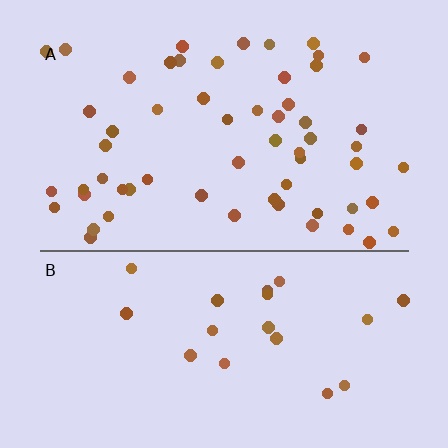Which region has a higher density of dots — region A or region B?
A (the top).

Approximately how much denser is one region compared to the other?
Approximately 2.8× — region A over region B.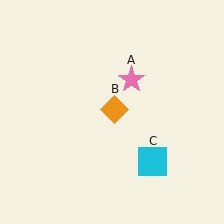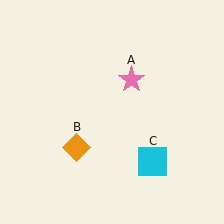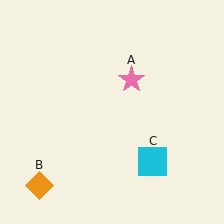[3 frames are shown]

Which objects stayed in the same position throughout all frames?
Pink star (object A) and cyan square (object C) remained stationary.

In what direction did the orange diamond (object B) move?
The orange diamond (object B) moved down and to the left.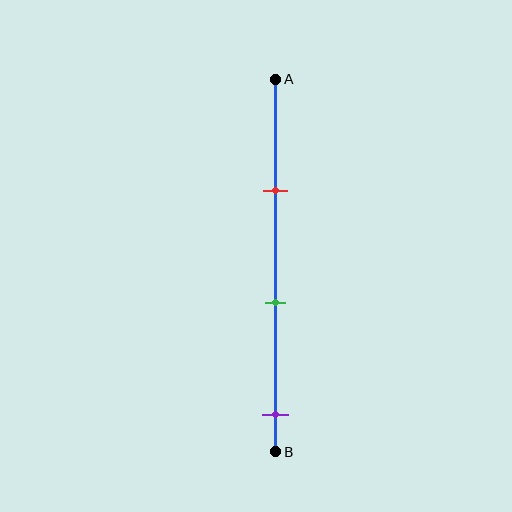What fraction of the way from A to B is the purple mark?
The purple mark is approximately 90% (0.9) of the way from A to B.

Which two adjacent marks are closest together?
The red and green marks are the closest adjacent pair.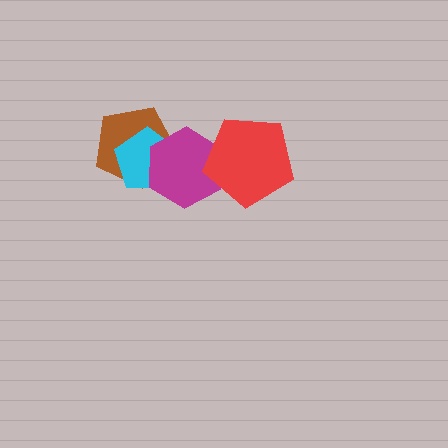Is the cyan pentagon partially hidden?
Yes, it is partially covered by another shape.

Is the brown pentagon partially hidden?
Yes, it is partially covered by another shape.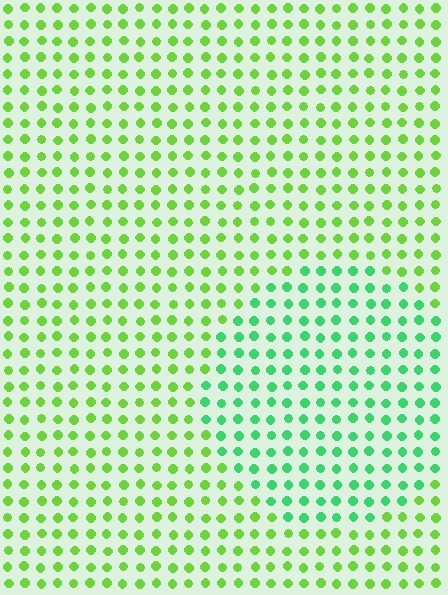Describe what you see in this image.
The image is filled with small lime elements in a uniform arrangement. A circle-shaped region is visible where the elements are tinted to a slightly different hue, forming a subtle color boundary.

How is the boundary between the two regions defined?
The boundary is defined purely by a slight shift in hue (about 39 degrees). Spacing, size, and orientation are identical on both sides.